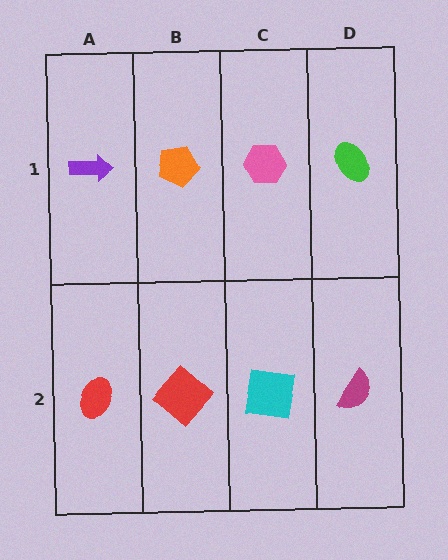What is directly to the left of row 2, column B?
A red ellipse.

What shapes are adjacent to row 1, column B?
A red diamond (row 2, column B), a purple arrow (row 1, column A), a pink hexagon (row 1, column C).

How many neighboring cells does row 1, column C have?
3.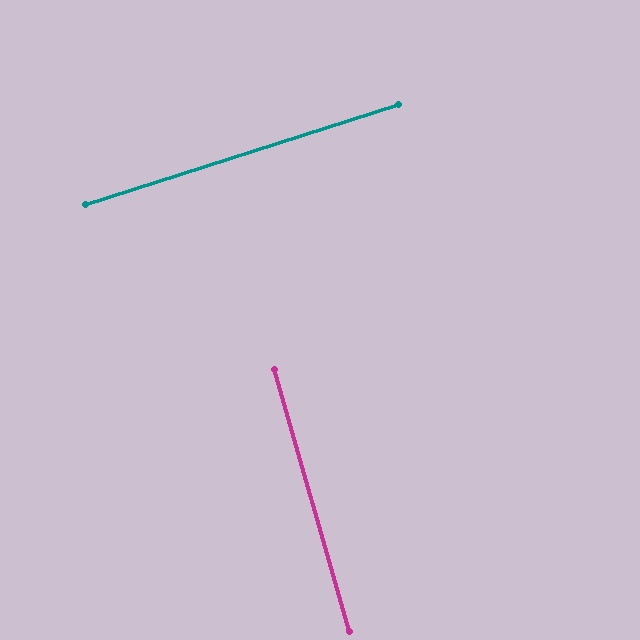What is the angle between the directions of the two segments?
Approximately 88 degrees.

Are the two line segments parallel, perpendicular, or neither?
Perpendicular — they meet at approximately 88°.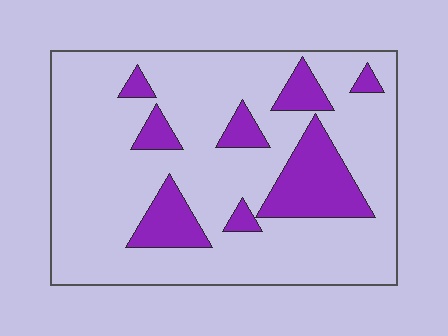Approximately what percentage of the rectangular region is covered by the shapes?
Approximately 20%.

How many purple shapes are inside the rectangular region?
8.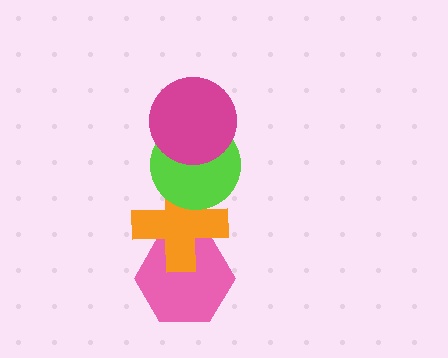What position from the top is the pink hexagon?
The pink hexagon is 4th from the top.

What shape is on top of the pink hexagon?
The orange cross is on top of the pink hexagon.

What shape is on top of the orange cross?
The lime circle is on top of the orange cross.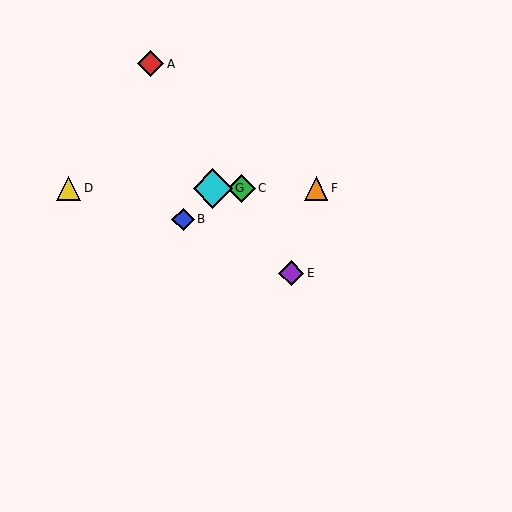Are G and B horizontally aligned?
No, G is at y≈189 and B is at y≈219.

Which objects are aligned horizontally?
Objects C, D, F, G are aligned horizontally.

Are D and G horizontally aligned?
Yes, both are at y≈189.